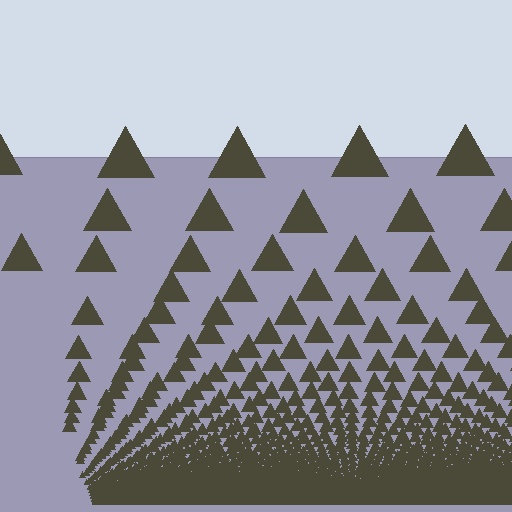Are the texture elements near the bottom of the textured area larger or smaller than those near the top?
Smaller. The gradient is inverted — elements near the bottom are smaller and denser.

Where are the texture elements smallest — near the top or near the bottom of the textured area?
Near the bottom.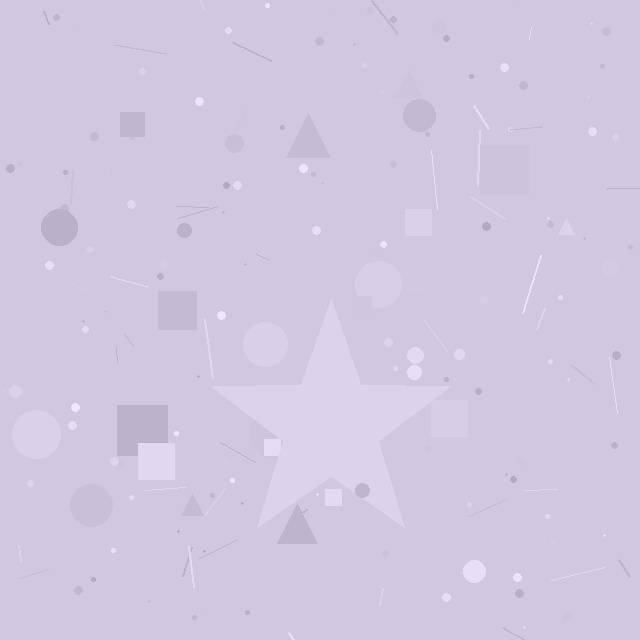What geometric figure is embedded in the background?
A star is embedded in the background.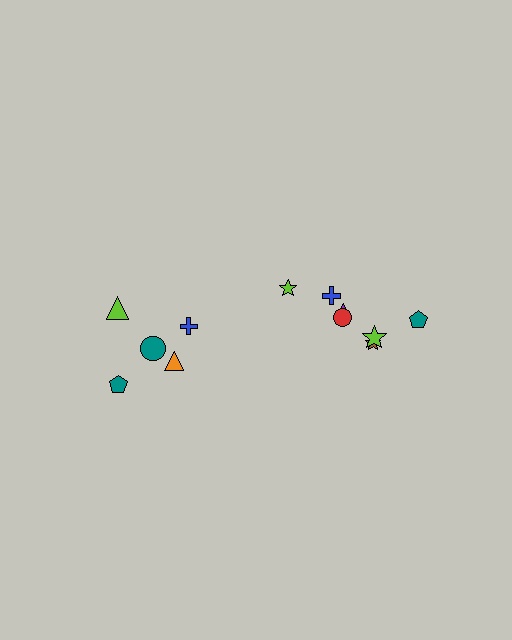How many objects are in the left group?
There are 5 objects.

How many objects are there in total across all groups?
There are 12 objects.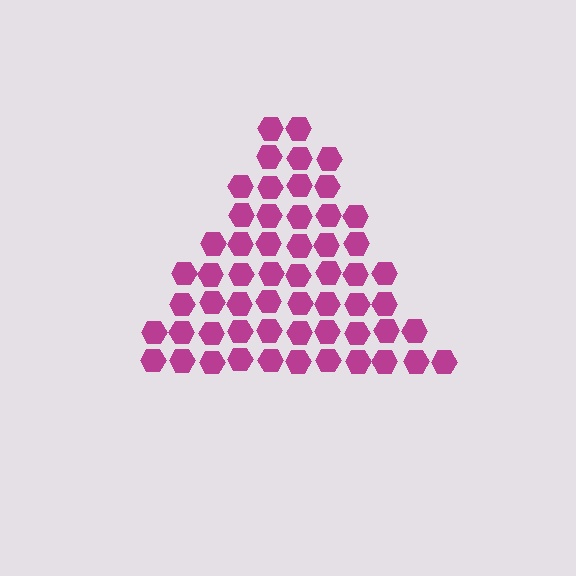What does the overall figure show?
The overall figure shows a triangle.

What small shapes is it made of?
It is made of small hexagons.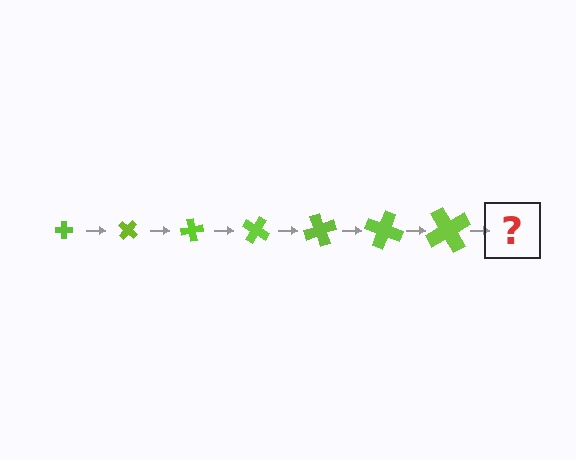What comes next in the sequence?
The next element should be a cross, larger than the previous one and rotated 280 degrees from the start.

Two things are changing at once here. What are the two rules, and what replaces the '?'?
The two rules are that the cross grows larger each step and it rotates 40 degrees each step. The '?' should be a cross, larger than the previous one and rotated 280 degrees from the start.